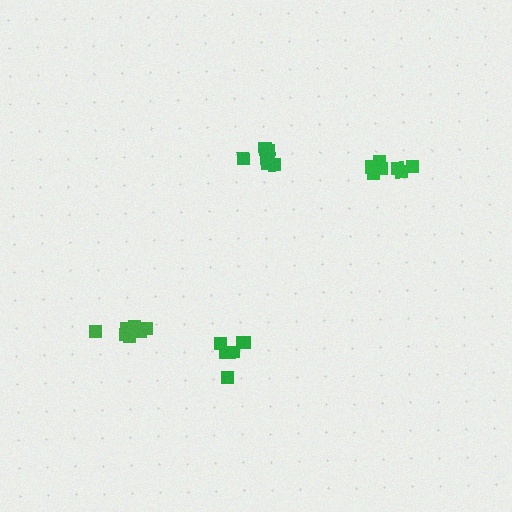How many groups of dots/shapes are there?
There are 4 groups.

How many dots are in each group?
Group 1: 7 dots, Group 2: 8 dots, Group 3: 6 dots, Group 4: 9 dots (30 total).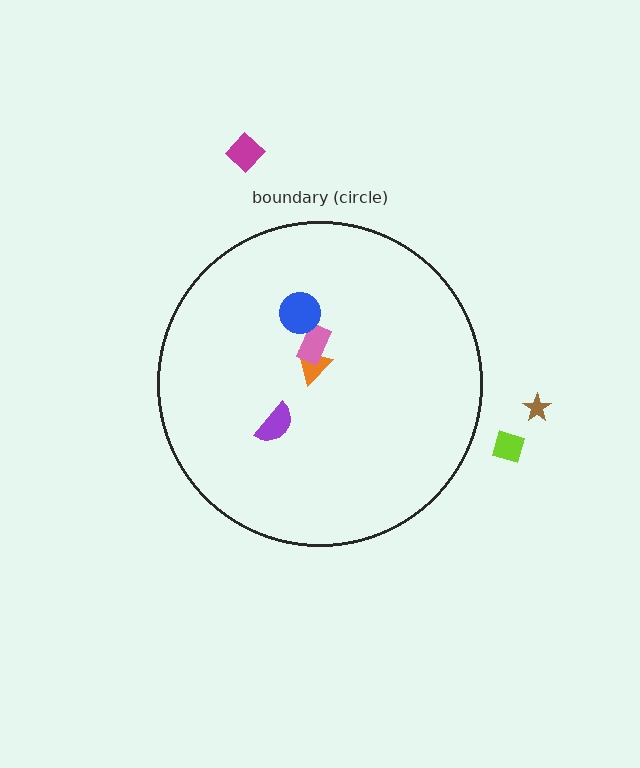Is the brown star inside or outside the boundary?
Outside.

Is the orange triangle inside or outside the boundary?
Inside.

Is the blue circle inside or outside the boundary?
Inside.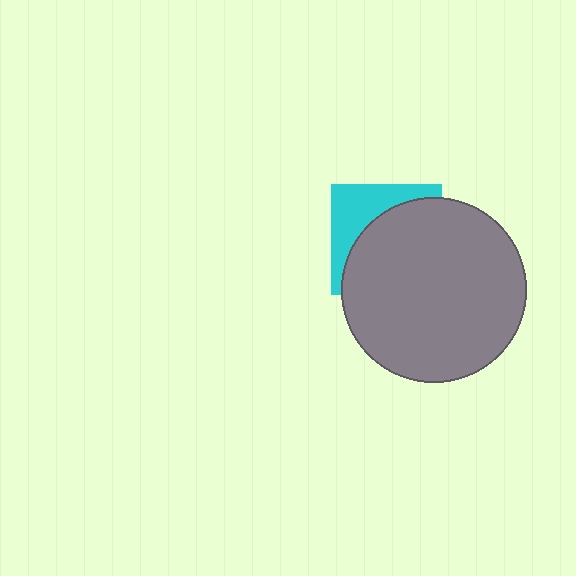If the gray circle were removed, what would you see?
You would see the complete cyan square.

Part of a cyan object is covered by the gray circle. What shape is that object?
It is a square.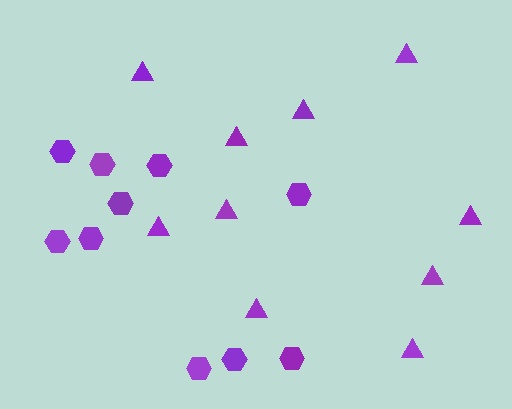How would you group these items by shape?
There are 2 groups: one group of hexagons (10) and one group of triangles (10).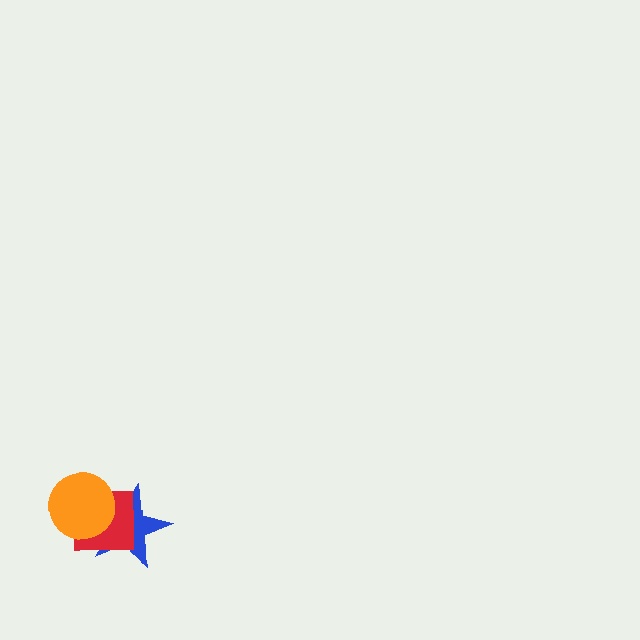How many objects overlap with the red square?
2 objects overlap with the red square.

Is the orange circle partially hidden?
No, no other shape covers it.